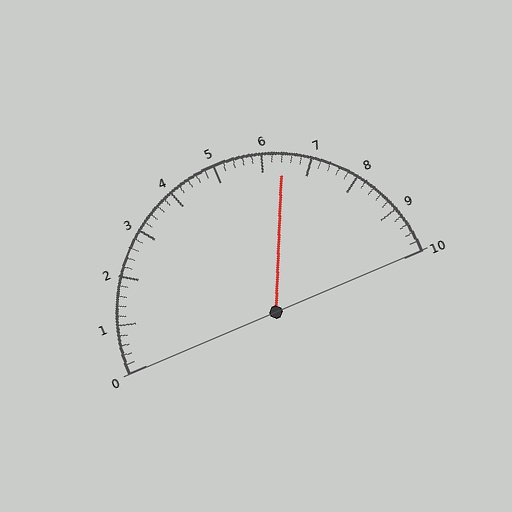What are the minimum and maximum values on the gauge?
The gauge ranges from 0 to 10.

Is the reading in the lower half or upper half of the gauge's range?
The reading is in the upper half of the range (0 to 10).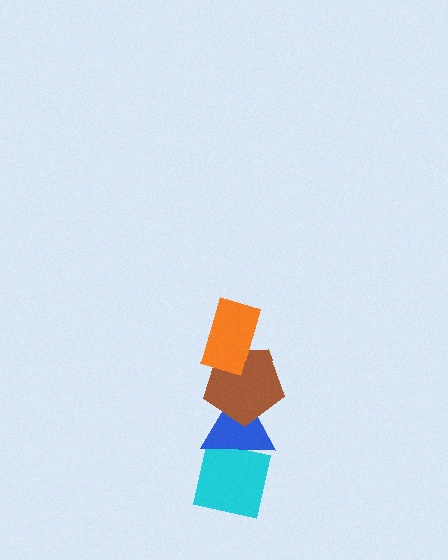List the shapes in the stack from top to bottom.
From top to bottom: the orange rectangle, the brown pentagon, the blue triangle, the cyan square.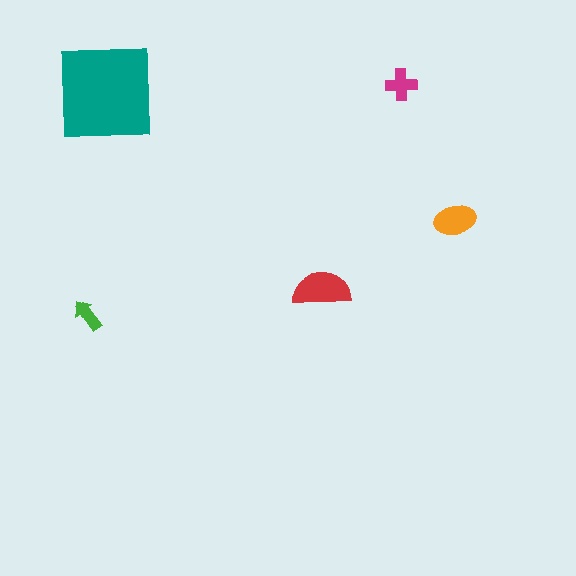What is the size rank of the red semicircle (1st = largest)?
2nd.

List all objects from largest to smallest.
The teal square, the red semicircle, the orange ellipse, the magenta cross, the green arrow.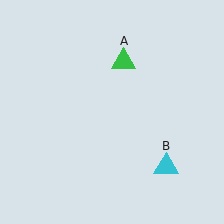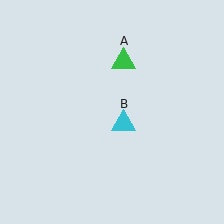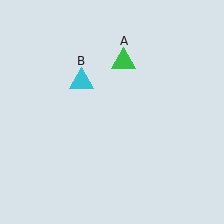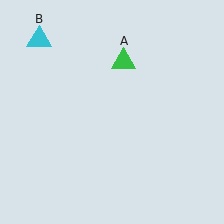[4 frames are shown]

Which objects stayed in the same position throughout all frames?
Green triangle (object A) remained stationary.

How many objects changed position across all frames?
1 object changed position: cyan triangle (object B).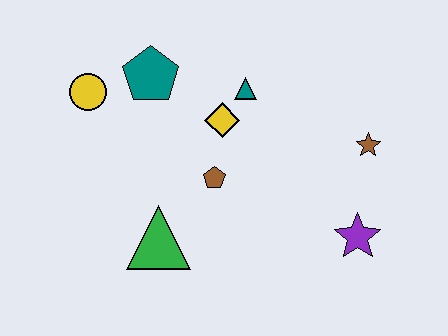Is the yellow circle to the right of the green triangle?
No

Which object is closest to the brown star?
The purple star is closest to the brown star.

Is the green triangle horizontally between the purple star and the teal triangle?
No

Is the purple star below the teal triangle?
Yes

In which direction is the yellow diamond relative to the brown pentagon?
The yellow diamond is above the brown pentagon.